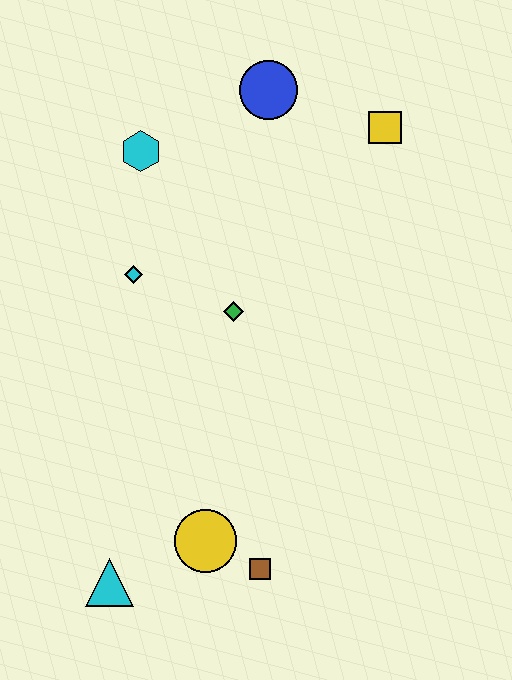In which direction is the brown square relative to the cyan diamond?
The brown square is below the cyan diamond.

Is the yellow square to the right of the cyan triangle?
Yes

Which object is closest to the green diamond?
The cyan diamond is closest to the green diamond.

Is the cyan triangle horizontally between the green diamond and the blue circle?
No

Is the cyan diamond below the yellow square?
Yes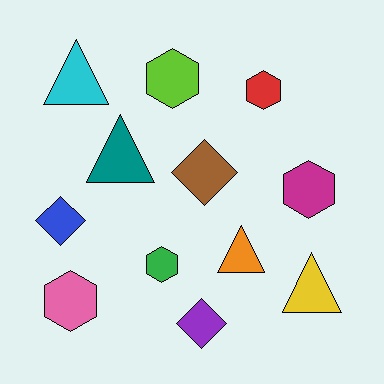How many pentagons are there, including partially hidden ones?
There are no pentagons.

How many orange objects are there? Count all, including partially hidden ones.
There is 1 orange object.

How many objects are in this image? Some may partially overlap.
There are 12 objects.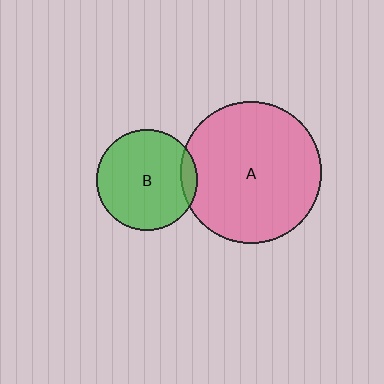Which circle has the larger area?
Circle A (pink).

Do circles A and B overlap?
Yes.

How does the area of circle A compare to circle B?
Approximately 2.0 times.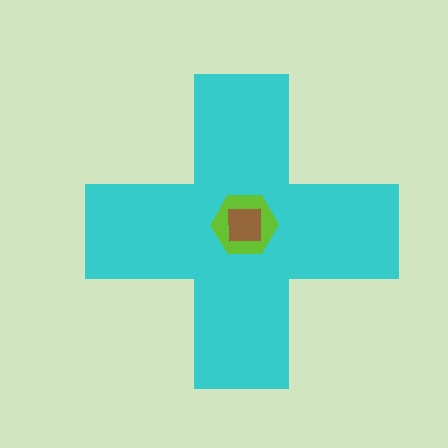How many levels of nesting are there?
3.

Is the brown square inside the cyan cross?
Yes.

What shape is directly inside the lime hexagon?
The brown square.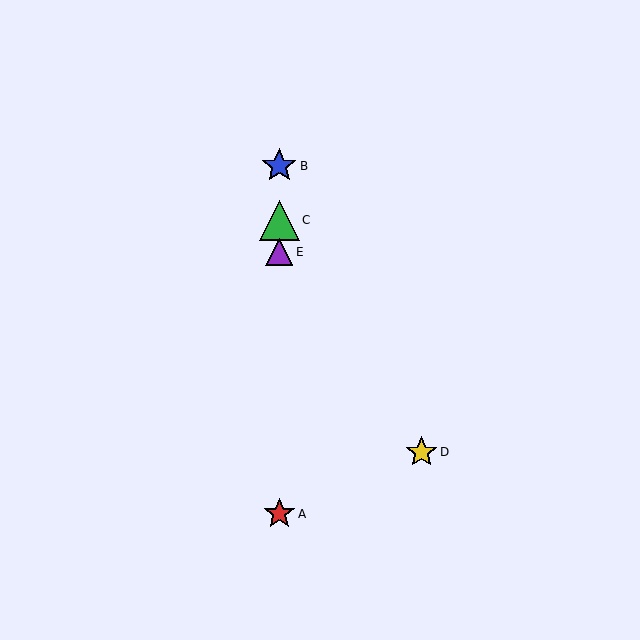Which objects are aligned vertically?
Objects A, B, C, E are aligned vertically.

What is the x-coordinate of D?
Object D is at x≈421.